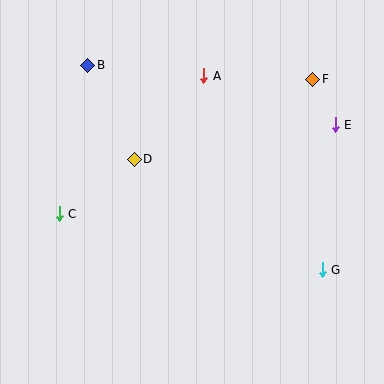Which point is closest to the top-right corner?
Point F is closest to the top-right corner.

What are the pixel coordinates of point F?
Point F is at (313, 79).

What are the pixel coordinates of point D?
Point D is at (134, 159).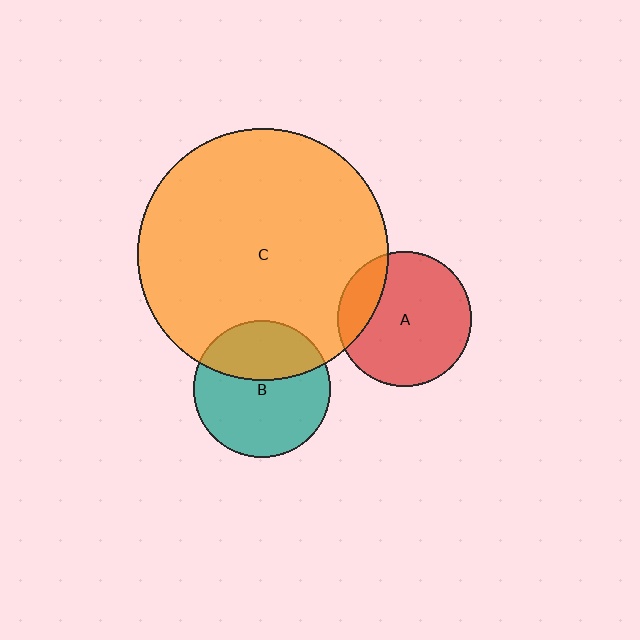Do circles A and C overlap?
Yes.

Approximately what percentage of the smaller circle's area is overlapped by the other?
Approximately 20%.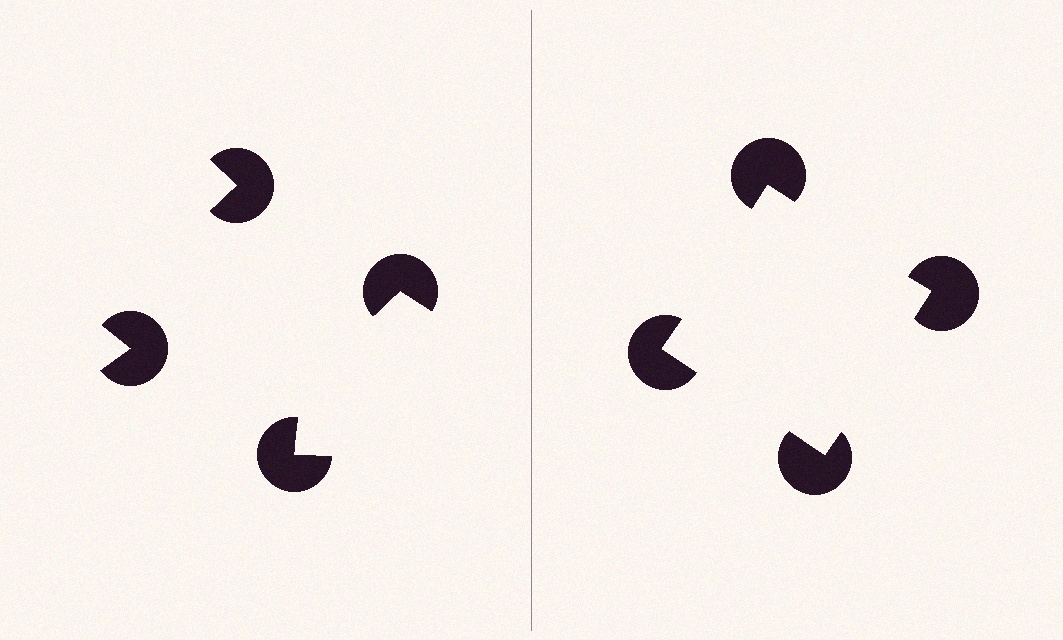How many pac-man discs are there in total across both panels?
8 — 4 on each side.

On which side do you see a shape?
An illusory square appears on the right side. On the left side the wedge cuts are rotated, so no coherent shape forms.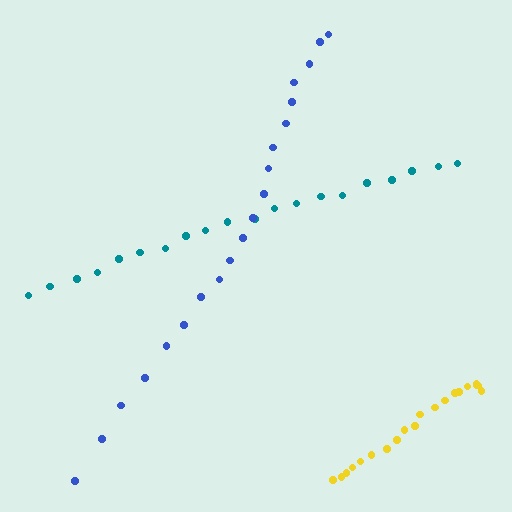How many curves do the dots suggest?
There are 3 distinct paths.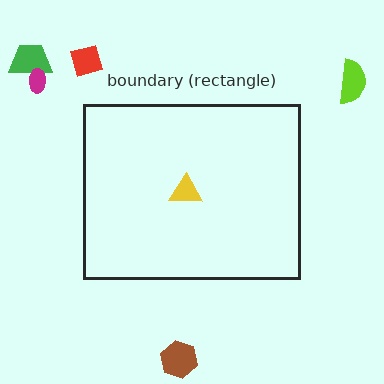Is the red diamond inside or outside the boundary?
Outside.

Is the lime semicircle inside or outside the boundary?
Outside.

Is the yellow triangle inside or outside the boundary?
Inside.